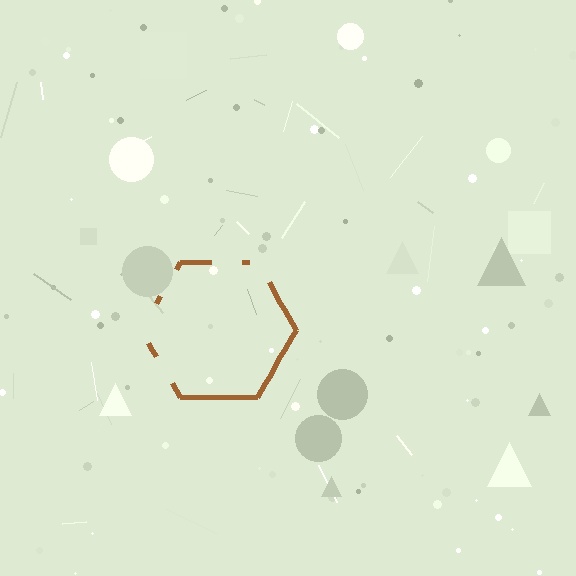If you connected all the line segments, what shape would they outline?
They would outline a hexagon.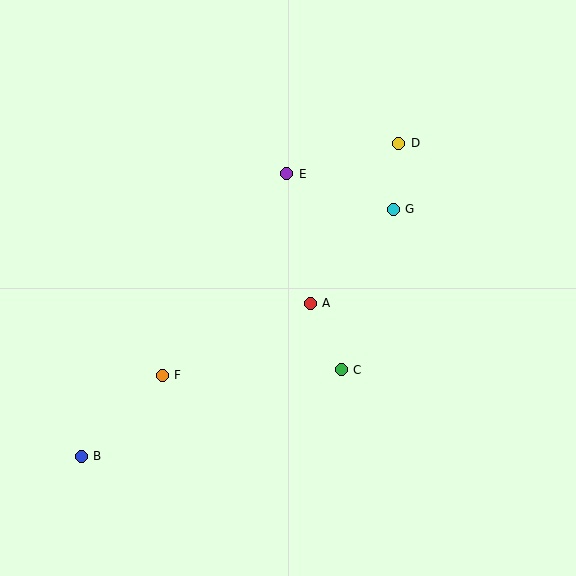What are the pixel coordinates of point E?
Point E is at (287, 174).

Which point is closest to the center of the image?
Point A at (310, 303) is closest to the center.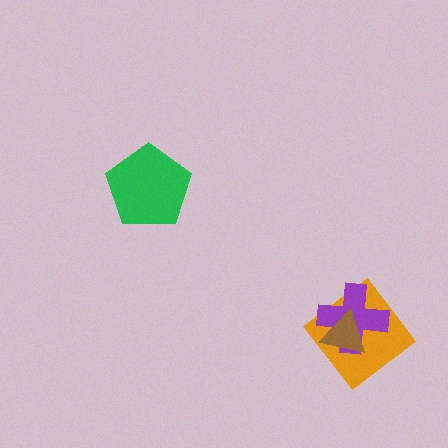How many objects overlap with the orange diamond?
2 objects overlap with the orange diamond.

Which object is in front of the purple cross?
The brown triangle is in front of the purple cross.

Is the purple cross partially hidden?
Yes, it is partially covered by another shape.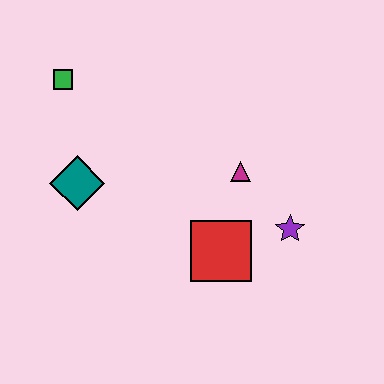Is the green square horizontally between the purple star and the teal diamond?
No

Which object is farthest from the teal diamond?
The purple star is farthest from the teal diamond.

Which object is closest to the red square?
The purple star is closest to the red square.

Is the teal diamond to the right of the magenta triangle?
No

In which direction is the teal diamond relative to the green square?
The teal diamond is below the green square.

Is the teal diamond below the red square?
No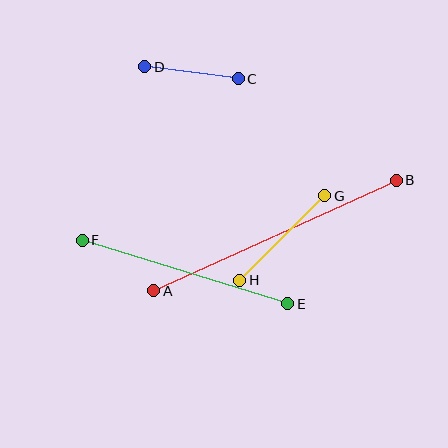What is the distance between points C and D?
The distance is approximately 94 pixels.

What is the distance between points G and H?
The distance is approximately 120 pixels.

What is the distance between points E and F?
The distance is approximately 215 pixels.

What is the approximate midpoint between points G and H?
The midpoint is at approximately (282, 238) pixels.